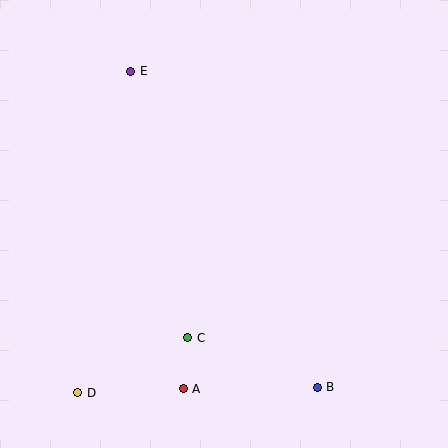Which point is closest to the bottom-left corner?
Point D is closest to the bottom-left corner.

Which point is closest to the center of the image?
Point C at (188, 338) is closest to the center.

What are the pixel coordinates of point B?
Point B is at (317, 387).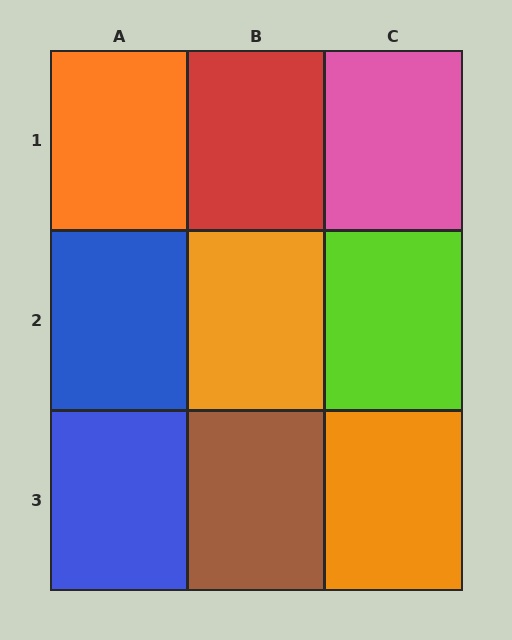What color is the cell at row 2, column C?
Lime.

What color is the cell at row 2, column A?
Blue.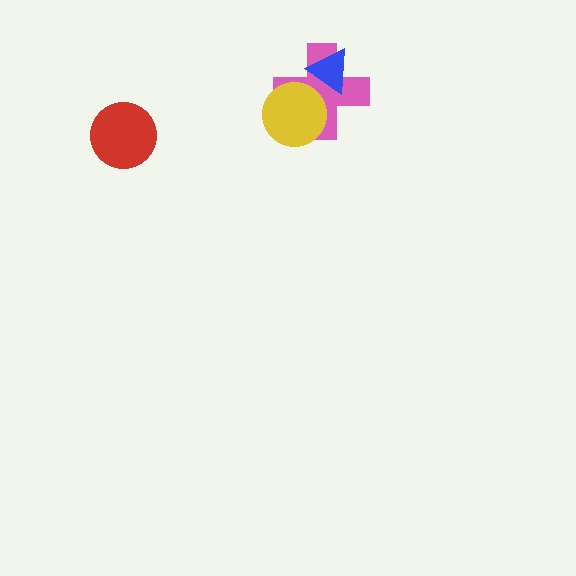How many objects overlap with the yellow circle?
1 object overlaps with the yellow circle.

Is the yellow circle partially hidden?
No, no other shape covers it.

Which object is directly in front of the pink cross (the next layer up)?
The yellow circle is directly in front of the pink cross.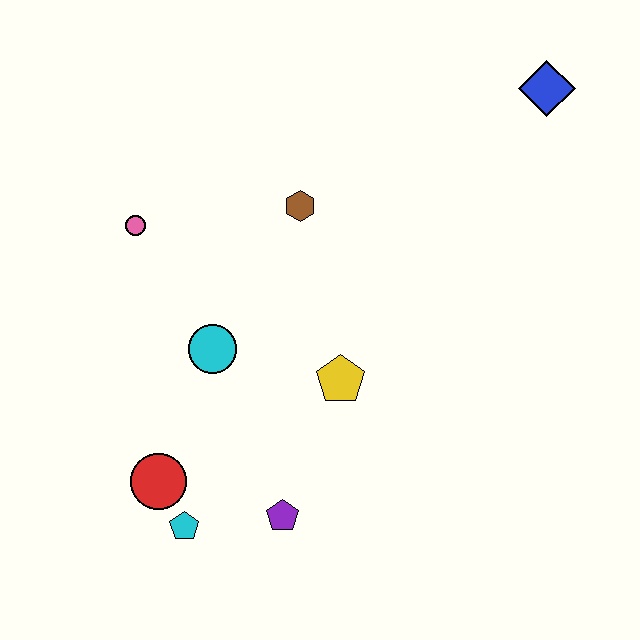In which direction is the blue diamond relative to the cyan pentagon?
The blue diamond is above the cyan pentagon.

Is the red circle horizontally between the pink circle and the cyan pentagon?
Yes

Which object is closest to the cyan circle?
The yellow pentagon is closest to the cyan circle.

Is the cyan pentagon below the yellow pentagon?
Yes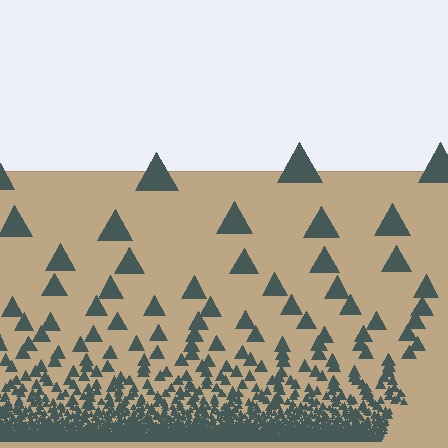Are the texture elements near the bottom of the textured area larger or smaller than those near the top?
Smaller. The gradient is inverted — elements near the bottom are smaller and denser.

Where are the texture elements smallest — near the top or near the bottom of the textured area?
Near the bottom.